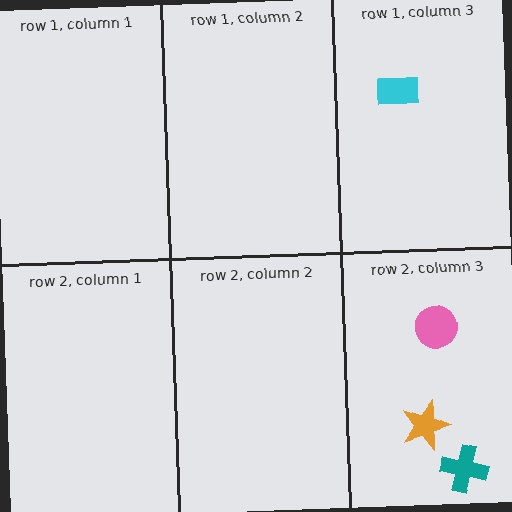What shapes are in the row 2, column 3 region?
The orange star, the pink circle, the teal cross.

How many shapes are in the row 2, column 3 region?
3.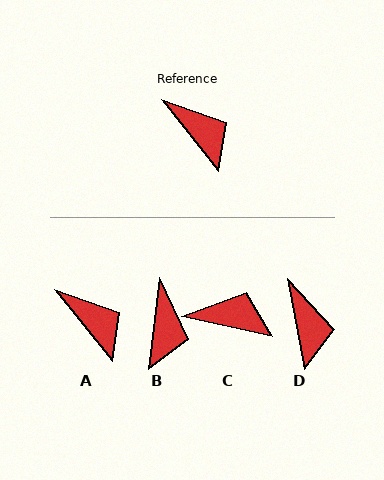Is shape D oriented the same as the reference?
No, it is off by about 28 degrees.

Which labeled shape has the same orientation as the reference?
A.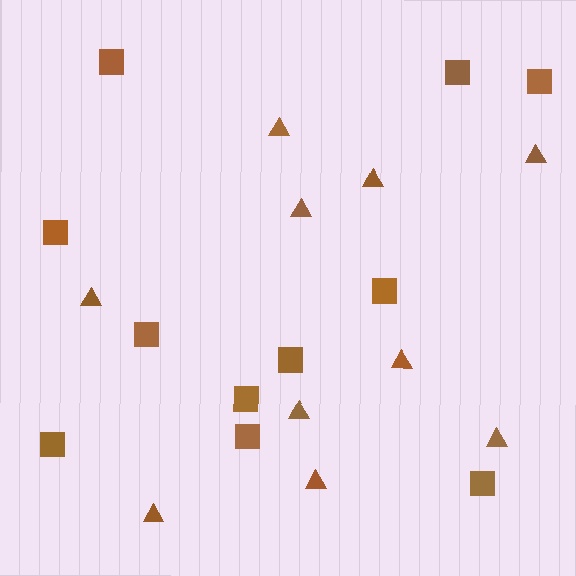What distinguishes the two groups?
There are 2 groups: one group of triangles (10) and one group of squares (11).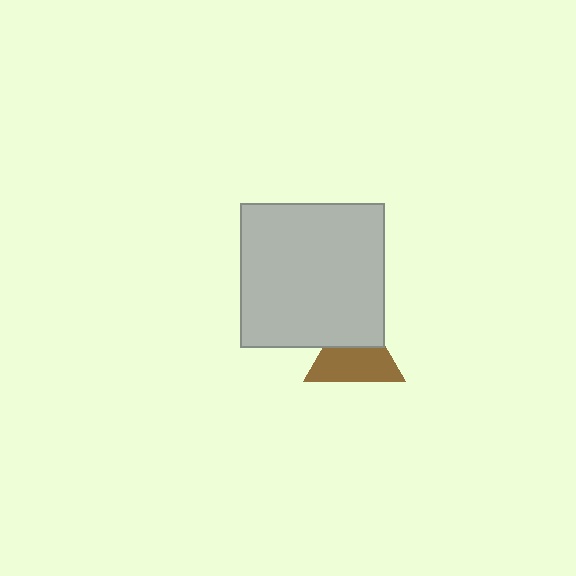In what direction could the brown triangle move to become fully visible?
The brown triangle could move down. That would shift it out from behind the light gray square entirely.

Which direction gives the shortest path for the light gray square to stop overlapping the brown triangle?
Moving up gives the shortest separation.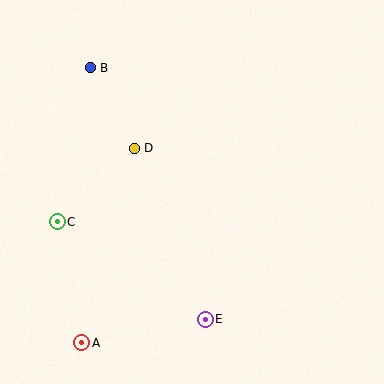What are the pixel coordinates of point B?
Point B is at (90, 68).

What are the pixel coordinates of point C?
Point C is at (57, 222).